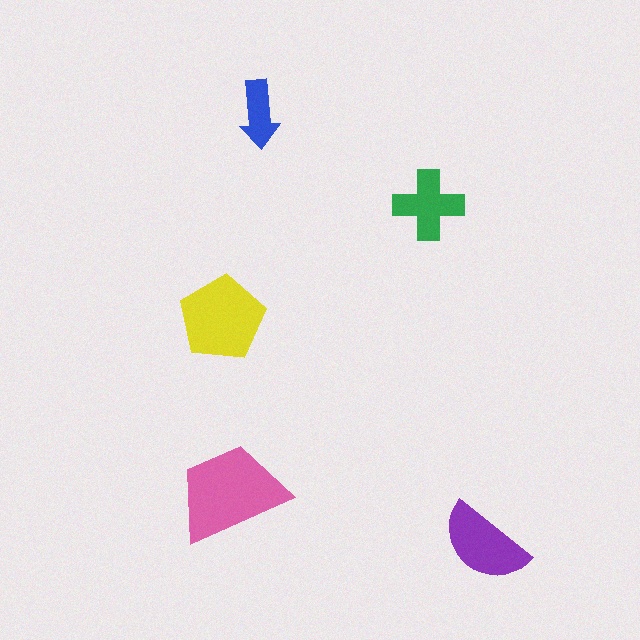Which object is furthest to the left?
The yellow pentagon is leftmost.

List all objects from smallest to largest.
The blue arrow, the green cross, the purple semicircle, the yellow pentagon, the pink trapezoid.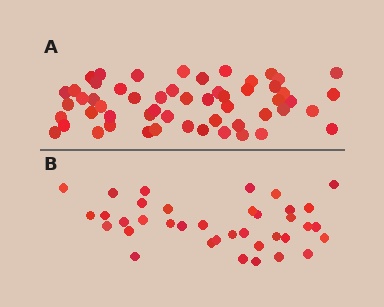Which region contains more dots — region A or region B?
Region A (the top region) has more dots.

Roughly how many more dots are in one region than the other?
Region A has approximately 20 more dots than region B.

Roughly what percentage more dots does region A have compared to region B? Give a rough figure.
About 50% more.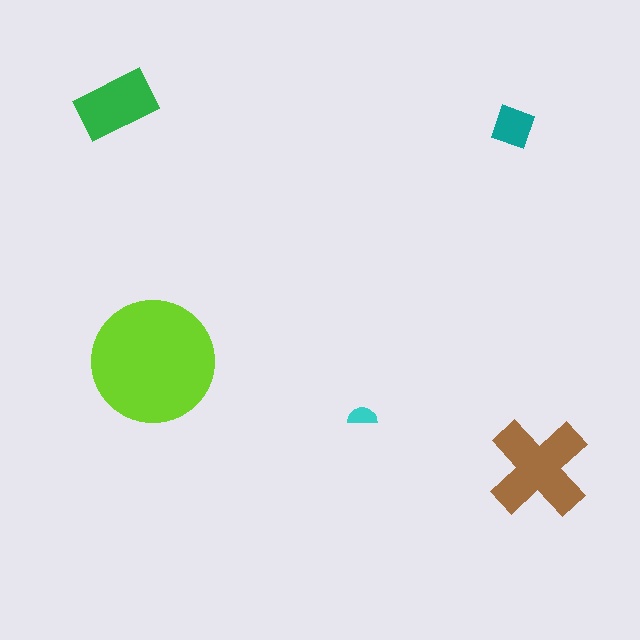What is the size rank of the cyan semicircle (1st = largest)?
5th.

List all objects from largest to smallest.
The lime circle, the brown cross, the green rectangle, the teal square, the cyan semicircle.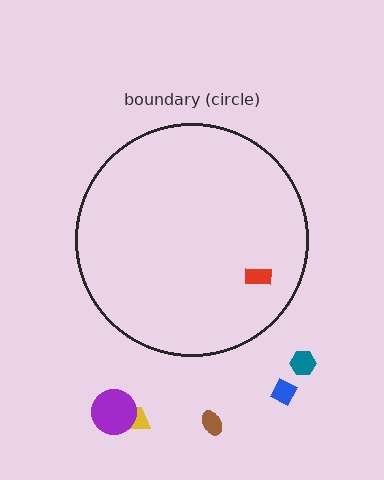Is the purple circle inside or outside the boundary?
Outside.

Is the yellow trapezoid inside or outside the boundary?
Outside.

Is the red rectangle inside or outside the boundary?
Inside.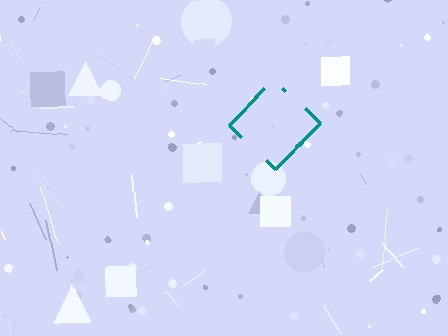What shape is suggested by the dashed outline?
The dashed outline suggests a diamond.